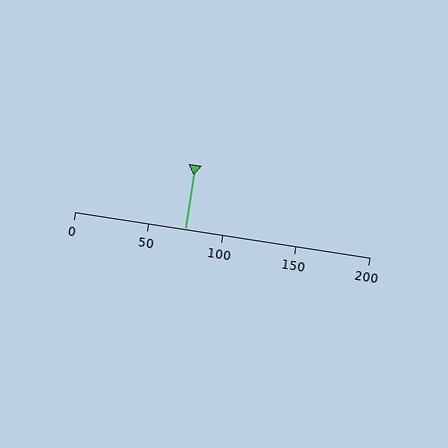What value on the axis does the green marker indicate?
The marker indicates approximately 75.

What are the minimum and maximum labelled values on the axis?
The axis runs from 0 to 200.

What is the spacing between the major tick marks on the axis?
The major ticks are spaced 50 apart.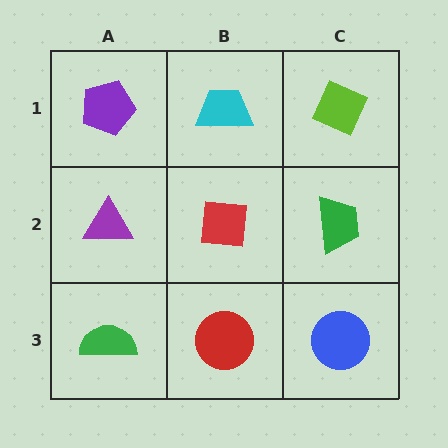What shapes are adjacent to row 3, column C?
A green trapezoid (row 2, column C), a red circle (row 3, column B).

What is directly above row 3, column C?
A green trapezoid.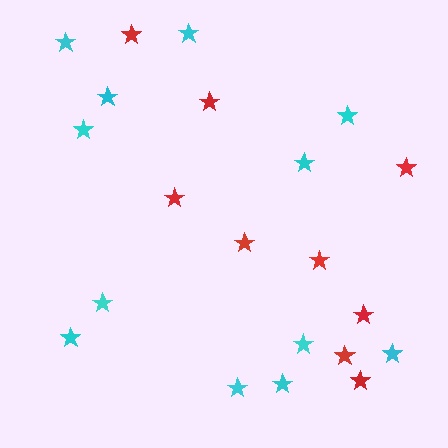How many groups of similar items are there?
There are 2 groups: one group of red stars (9) and one group of cyan stars (12).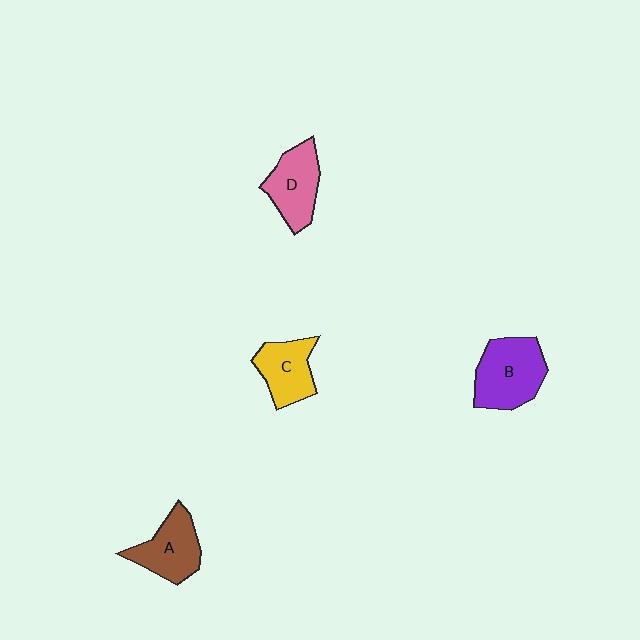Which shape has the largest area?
Shape B (purple).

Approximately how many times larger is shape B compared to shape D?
Approximately 1.2 times.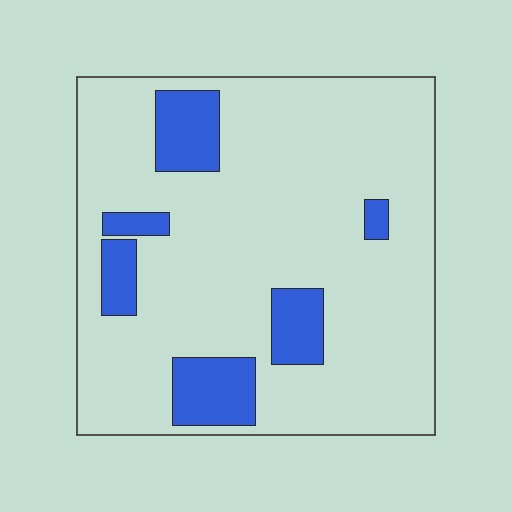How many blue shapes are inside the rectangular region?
6.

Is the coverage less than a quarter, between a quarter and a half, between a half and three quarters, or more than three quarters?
Less than a quarter.